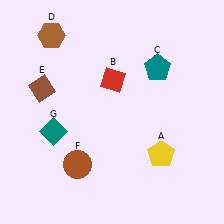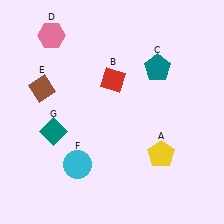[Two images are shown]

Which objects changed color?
D changed from brown to pink. F changed from brown to cyan.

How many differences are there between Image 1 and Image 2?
There are 2 differences between the two images.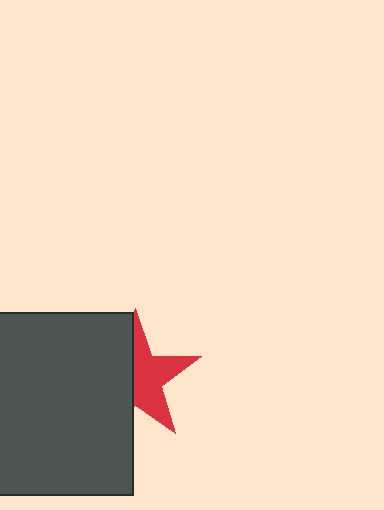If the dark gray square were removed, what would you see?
You would see the complete red star.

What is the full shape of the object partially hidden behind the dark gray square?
The partially hidden object is a red star.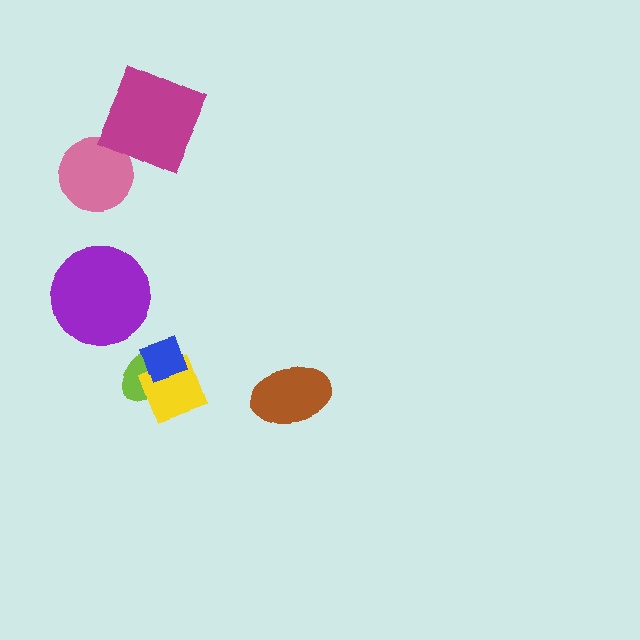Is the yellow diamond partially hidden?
Yes, it is partially covered by another shape.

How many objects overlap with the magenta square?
0 objects overlap with the magenta square.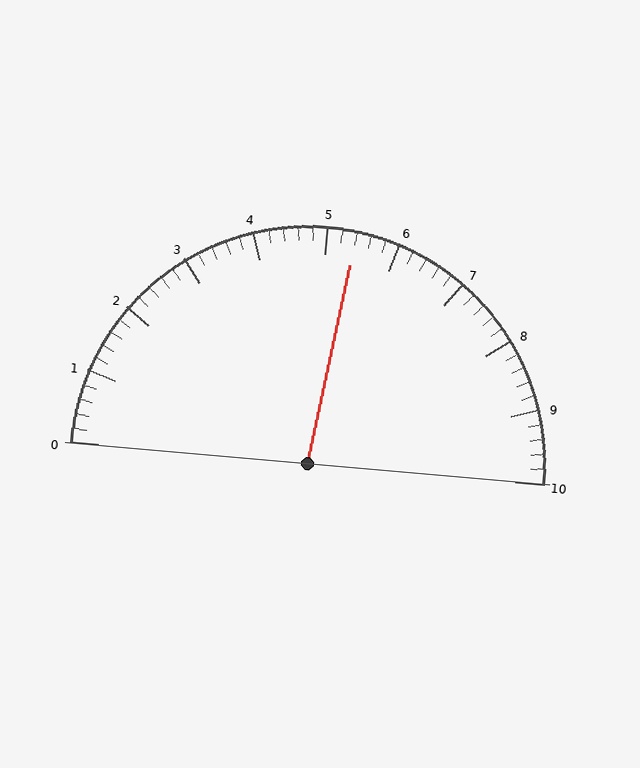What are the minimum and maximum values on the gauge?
The gauge ranges from 0 to 10.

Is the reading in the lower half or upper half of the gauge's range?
The reading is in the upper half of the range (0 to 10).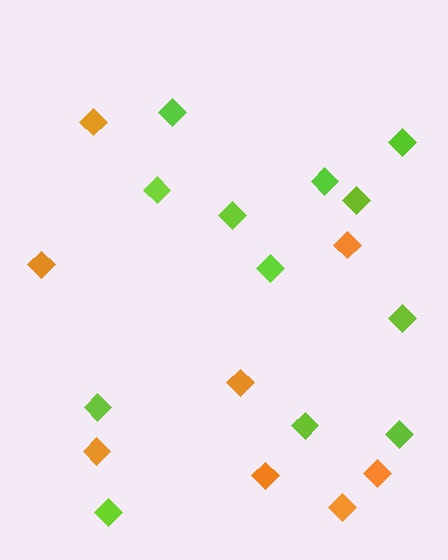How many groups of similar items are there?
There are 2 groups: one group of orange diamonds (8) and one group of lime diamonds (12).